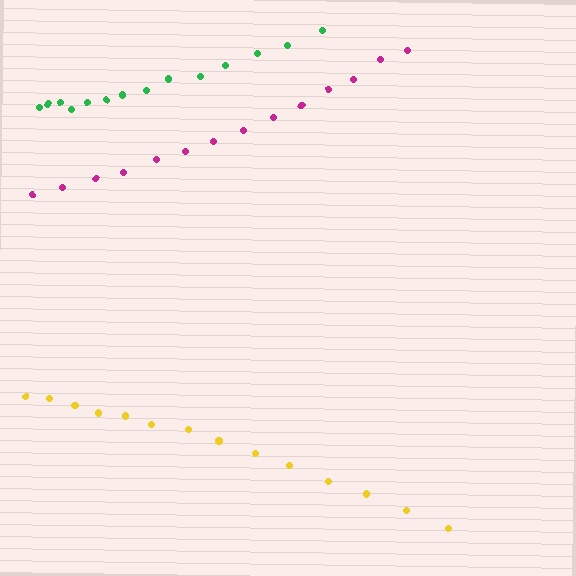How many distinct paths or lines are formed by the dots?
There are 3 distinct paths.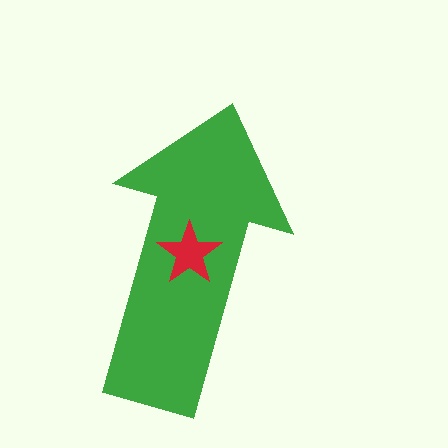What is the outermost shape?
The green arrow.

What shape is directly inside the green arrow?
The red star.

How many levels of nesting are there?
2.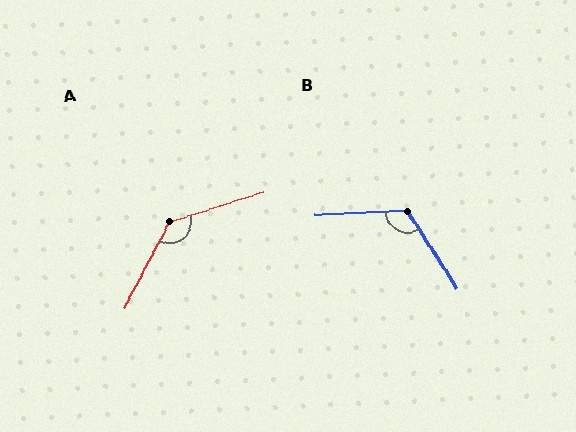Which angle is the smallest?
B, at approximately 120 degrees.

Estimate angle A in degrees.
Approximately 135 degrees.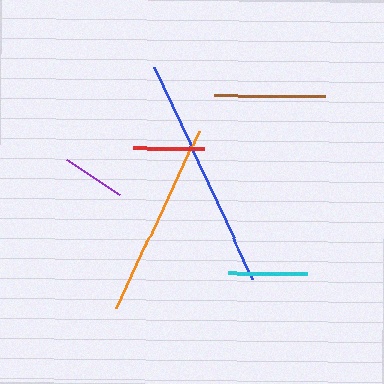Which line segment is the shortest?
The purple line is the shortest at approximately 63 pixels.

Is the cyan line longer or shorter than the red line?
The cyan line is longer than the red line.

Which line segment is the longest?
The blue line is the longest at approximately 234 pixels.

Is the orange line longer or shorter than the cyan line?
The orange line is longer than the cyan line.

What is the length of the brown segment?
The brown segment is approximately 111 pixels long.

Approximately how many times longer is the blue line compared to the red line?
The blue line is approximately 3.3 times the length of the red line.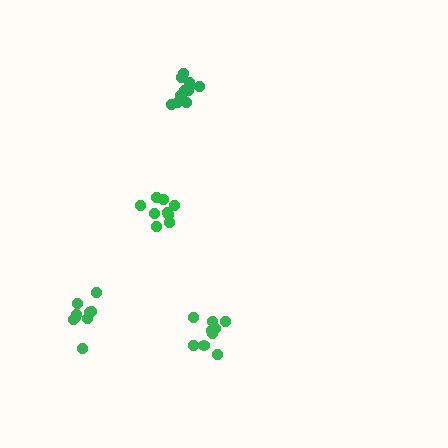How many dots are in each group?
Group 1: 9 dots, Group 2: 9 dots, Group 3: 9 dots, Group 4: 13 dots (40 total).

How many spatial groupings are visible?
There are 4 spatial groupings.